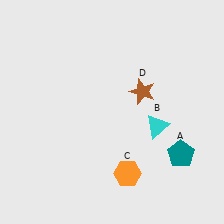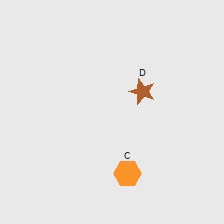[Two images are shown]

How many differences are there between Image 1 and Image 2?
There are 2 differences between the two images.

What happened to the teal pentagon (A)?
The teal pentagon (A) was removed in Image 2. It was in the bottom-right area of Image 1.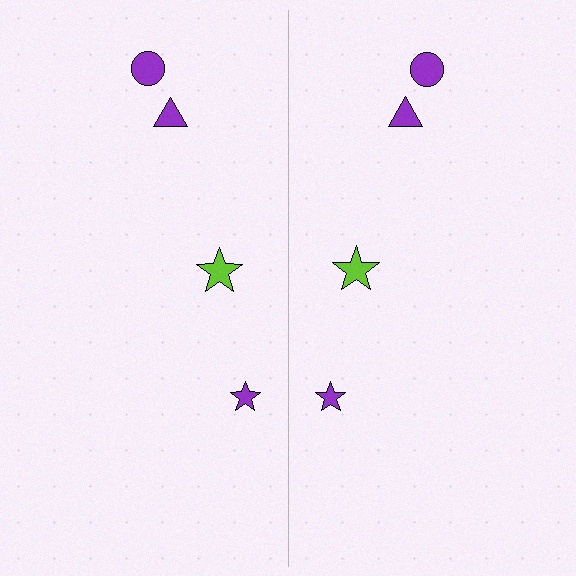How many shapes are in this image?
There are 8 shapes in this image.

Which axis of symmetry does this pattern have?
The pattern has a vertical axis of symmetry running through the center of the image.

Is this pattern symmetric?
Yes, this pattern has bilateral (reflection) symmetry.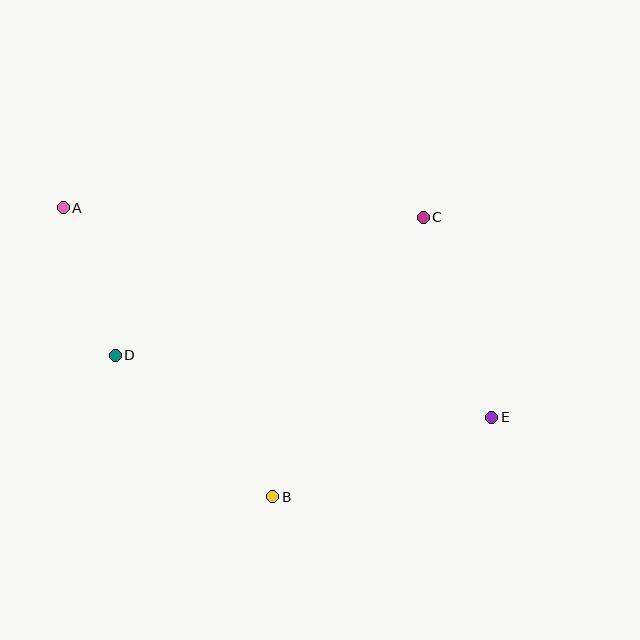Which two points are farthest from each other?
Points A and E are farthest from each other.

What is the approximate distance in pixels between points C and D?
The distance between C and D is approximately 338 pixels.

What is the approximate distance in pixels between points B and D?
The distance between B and D is approximately 212 pixels.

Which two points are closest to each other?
Points A and D are closest to each other.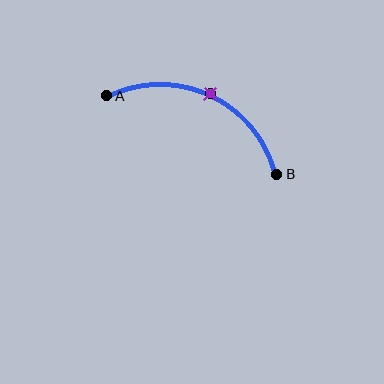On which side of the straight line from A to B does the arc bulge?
The arc bulges above the straight line connecting A and B.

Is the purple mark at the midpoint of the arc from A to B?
Yes. The purple mark lies on the arc at equal arc-length from both A and B — it is the arc midpoint.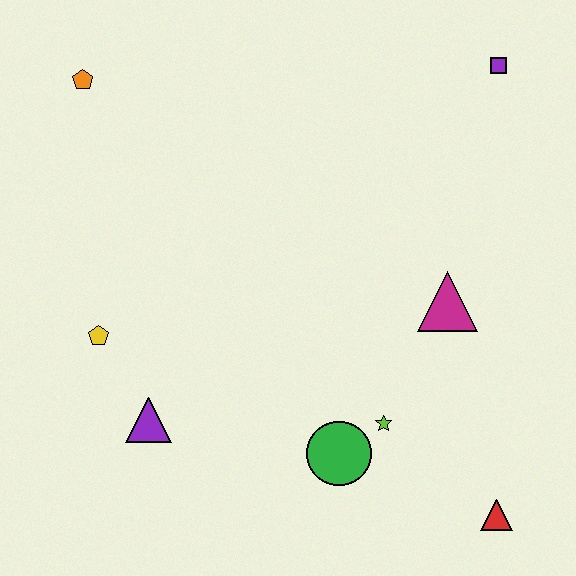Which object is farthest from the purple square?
The purple triangle is farthest from the purple square.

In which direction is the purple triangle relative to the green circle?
The purple triangle is to the left of the green circle.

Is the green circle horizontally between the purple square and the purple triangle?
Yes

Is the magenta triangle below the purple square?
Yes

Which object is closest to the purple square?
The magenta triangle is closest to the purple square.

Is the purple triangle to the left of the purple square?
Yes